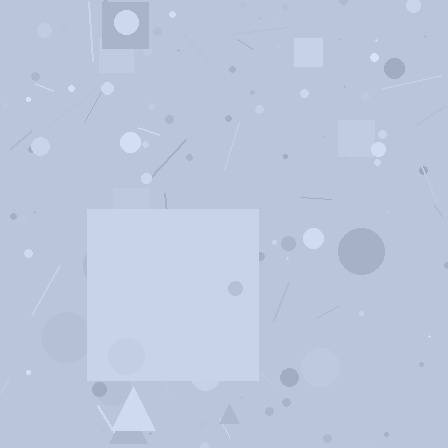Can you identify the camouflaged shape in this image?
The camouflaged shape is a square.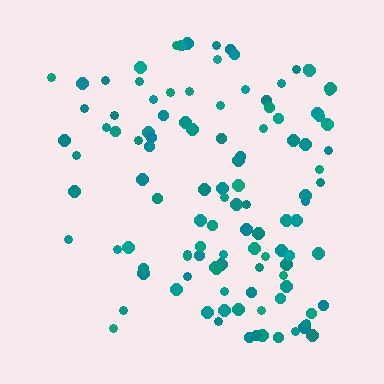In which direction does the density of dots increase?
From left to right, with the right side densest.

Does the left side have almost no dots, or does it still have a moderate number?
Still a moderate number, just noticeably fewer than the right.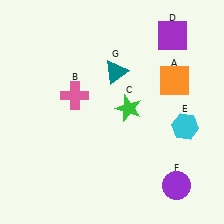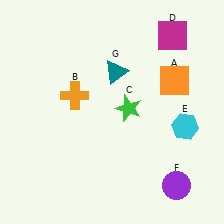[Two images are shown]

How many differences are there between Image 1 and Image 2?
There are 2 differences between the two images.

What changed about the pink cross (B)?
In Image 1, B is pink. In Image 2, it changed to orange.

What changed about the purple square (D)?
In Image 1, D is purple. In Image 2, it changed to magenta.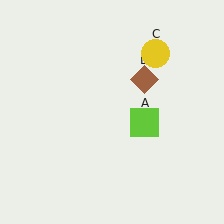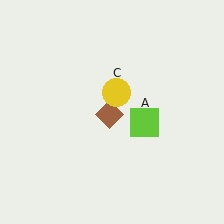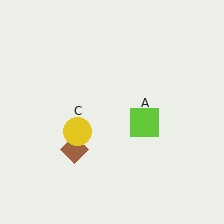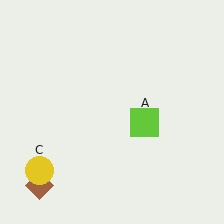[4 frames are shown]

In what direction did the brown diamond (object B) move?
The brown diamond (object B) moved down and to the left.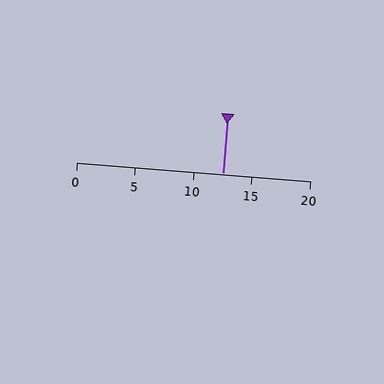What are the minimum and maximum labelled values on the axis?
The axis runs from 0 to 20.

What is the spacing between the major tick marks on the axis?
The major ticks are spaced 5 apart.